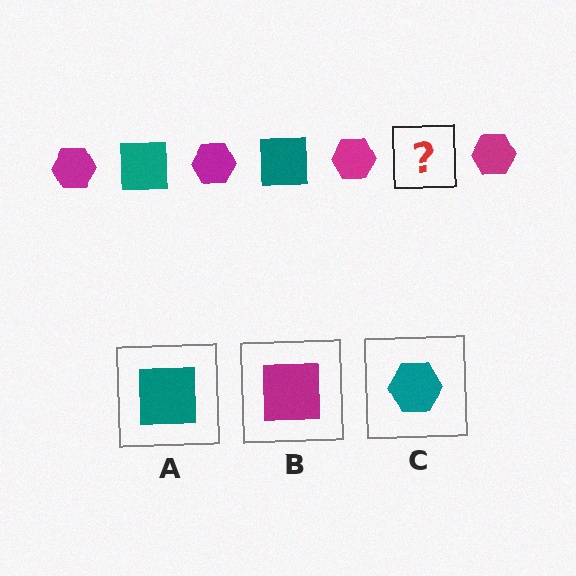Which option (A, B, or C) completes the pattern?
A.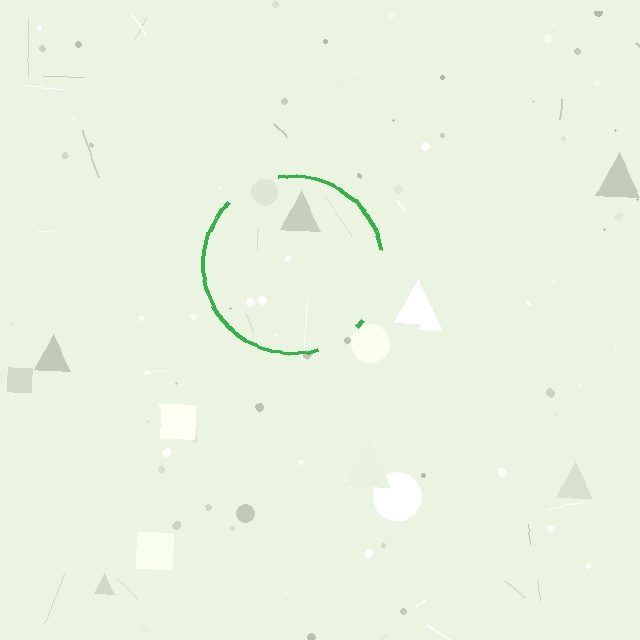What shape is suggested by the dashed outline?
The dashed outline suggests a circle.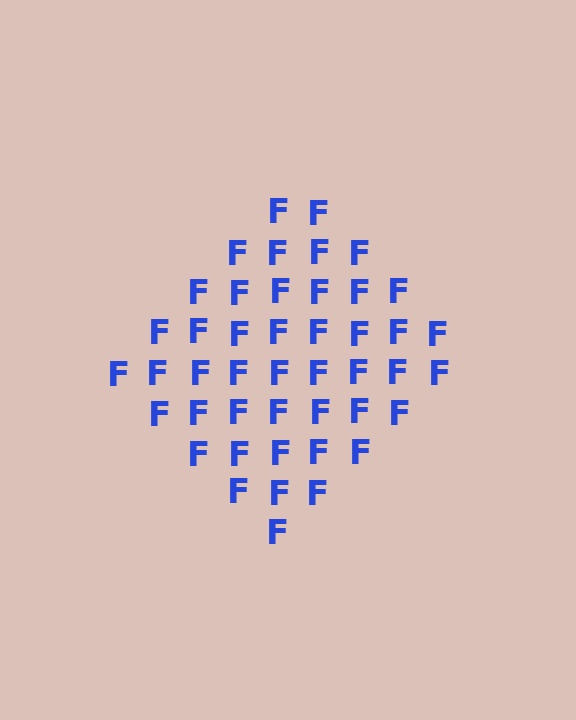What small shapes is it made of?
It is made of small letter F's.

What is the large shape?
The large shape is a diamond.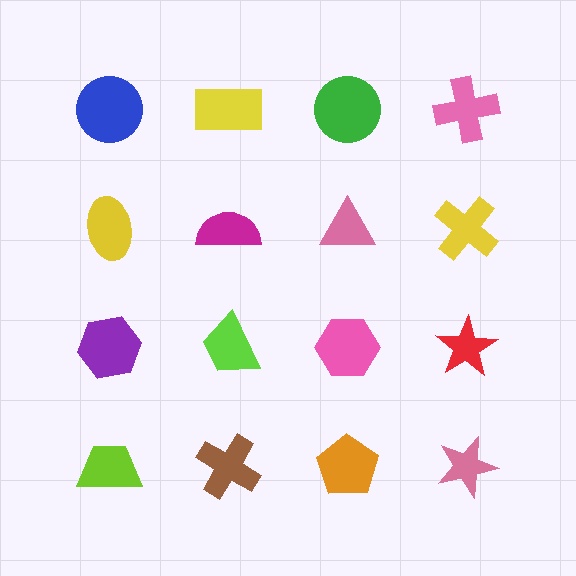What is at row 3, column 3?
A pink hexagon.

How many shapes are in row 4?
4 shapes.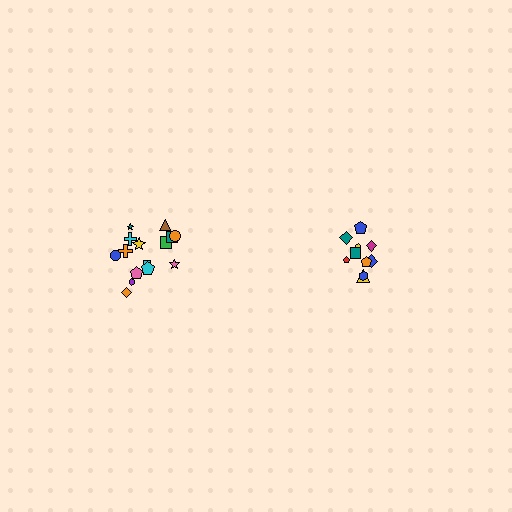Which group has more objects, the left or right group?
The left group.